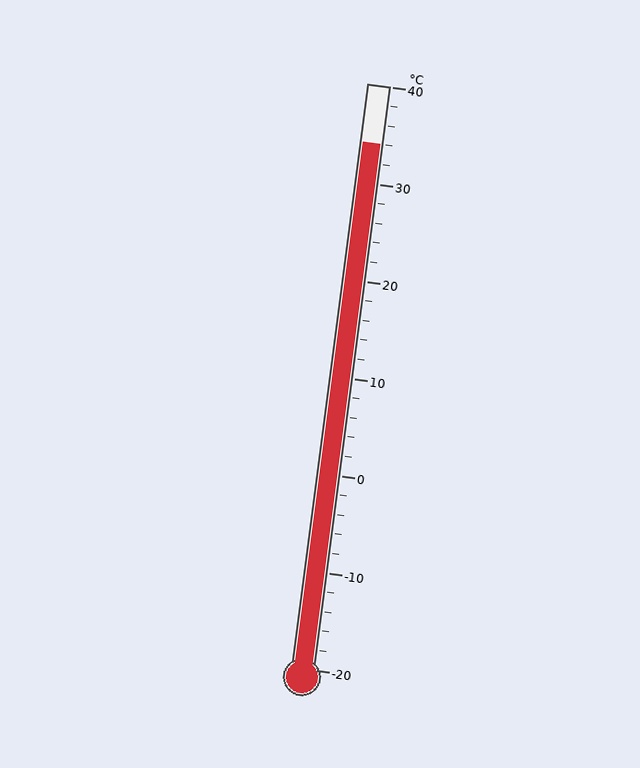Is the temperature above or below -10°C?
The temperature is above -10°C.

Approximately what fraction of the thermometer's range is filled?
The thermometer is filled to approximately 90% of its range.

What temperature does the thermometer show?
The thermometer shows approximately 34°C.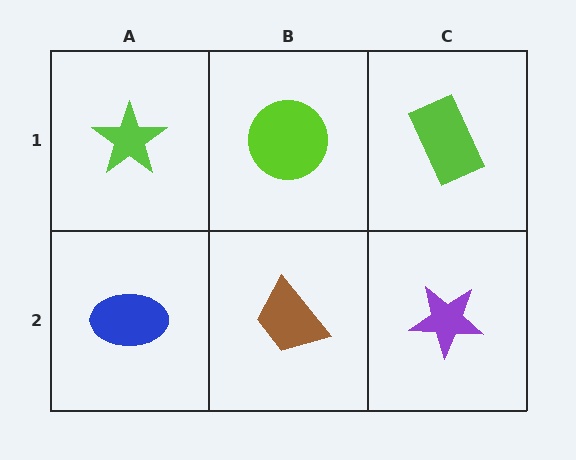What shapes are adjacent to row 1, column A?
A blue ellipse (row 2, column A), a lime circle (row 1, column B).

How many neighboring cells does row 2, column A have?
2.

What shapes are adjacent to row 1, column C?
A purple star (row 2, column C), a lime circle (row 1, column B).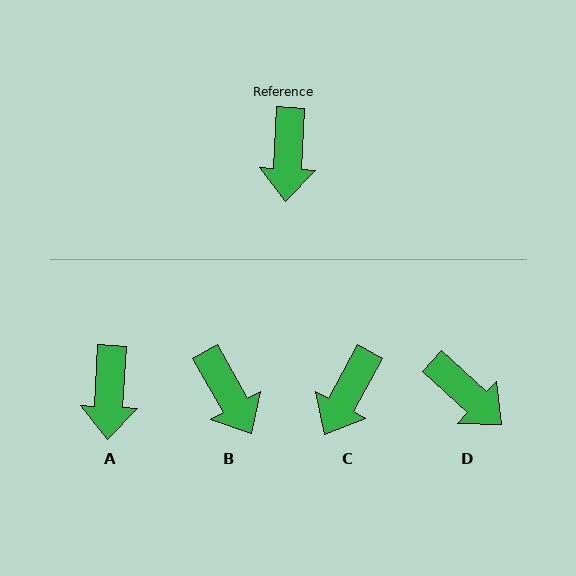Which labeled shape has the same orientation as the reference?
A.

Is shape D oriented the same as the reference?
No, it is off by about 50 degrees.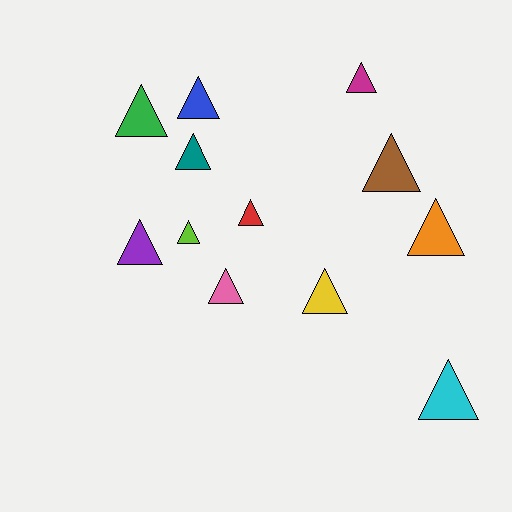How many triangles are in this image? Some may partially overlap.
There are 12 triangles.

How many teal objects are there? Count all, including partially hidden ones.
There is 1 teal object.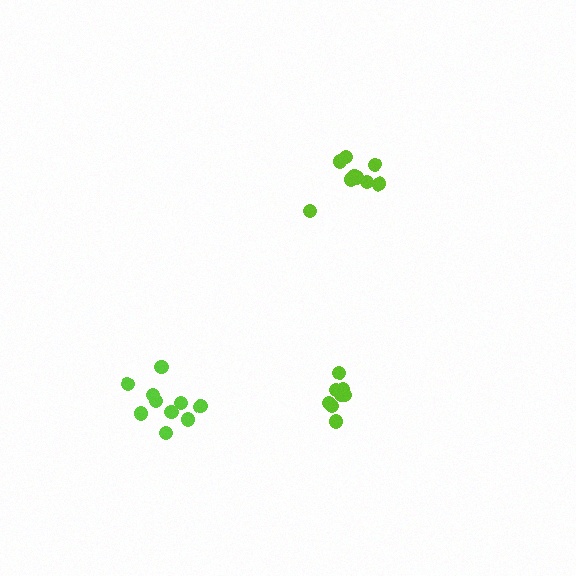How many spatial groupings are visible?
There are 3 spatial groupings.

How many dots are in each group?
Group 1: 10 dots, Group 2: 9 dots, Group 3: 8 dots (27 total).